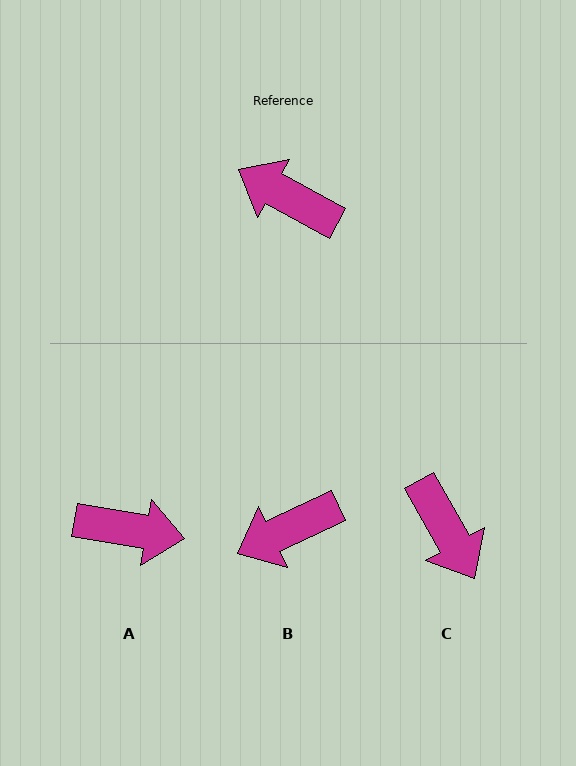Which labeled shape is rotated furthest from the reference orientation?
A, about 161 degrees away.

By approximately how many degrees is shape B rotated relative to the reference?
Approximately 54 degrees counter-clockwise.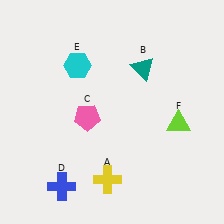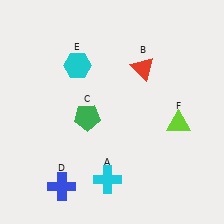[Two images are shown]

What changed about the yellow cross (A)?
In Image 1, A is yellow. In Image 2, it changed to cyan.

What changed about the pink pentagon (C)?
In Image 1, C is pink. In Image 2, it changed to green.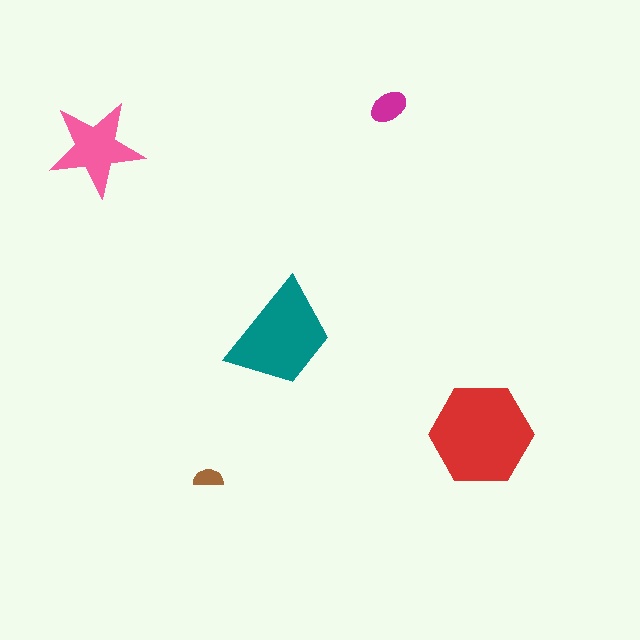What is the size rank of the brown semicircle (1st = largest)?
5th.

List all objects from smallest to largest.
The brown semicircle, the magenta ellipse, the pink star, the teal trapezoid, the red hexagon.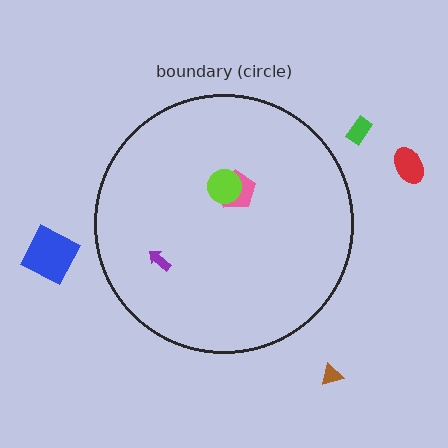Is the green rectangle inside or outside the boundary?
Outside.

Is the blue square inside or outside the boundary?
Outside.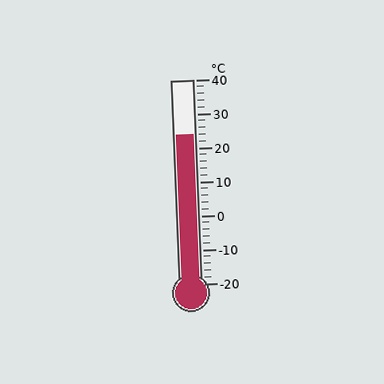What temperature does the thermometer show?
The thermometer shows approximately 24°C.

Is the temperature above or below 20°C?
The temperature is above 20°C.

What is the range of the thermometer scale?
The thermometer scale ranges from -20°C to 40°C.